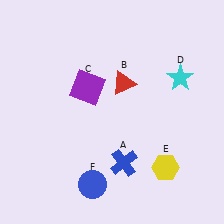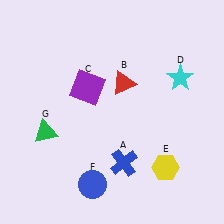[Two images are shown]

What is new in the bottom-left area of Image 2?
A green triangle (G) was added in the bottom-left area of Image 2.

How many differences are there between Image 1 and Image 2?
There is 1 difference between the two images.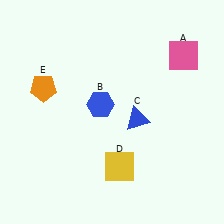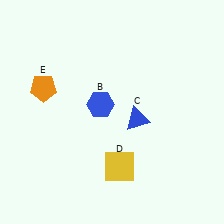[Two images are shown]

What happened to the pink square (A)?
The pink square (A) was removed in Image 2. It was in the top-right area of Image 1.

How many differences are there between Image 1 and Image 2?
There is 1 difference between the two images.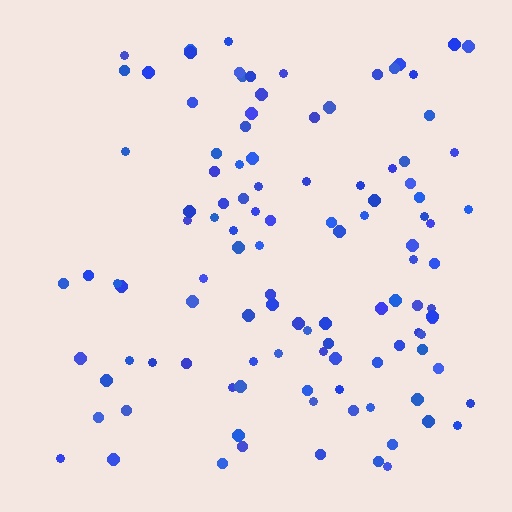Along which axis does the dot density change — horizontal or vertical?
Horizontal.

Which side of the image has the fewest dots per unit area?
The left.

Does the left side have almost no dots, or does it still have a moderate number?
Still a moderate number, just noticeably fewer than the right.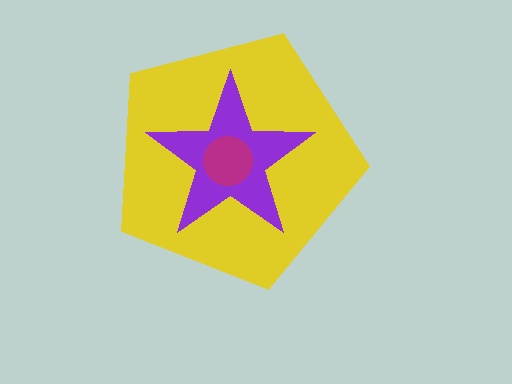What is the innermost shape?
The magenta circle.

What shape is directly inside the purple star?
The magenta circle.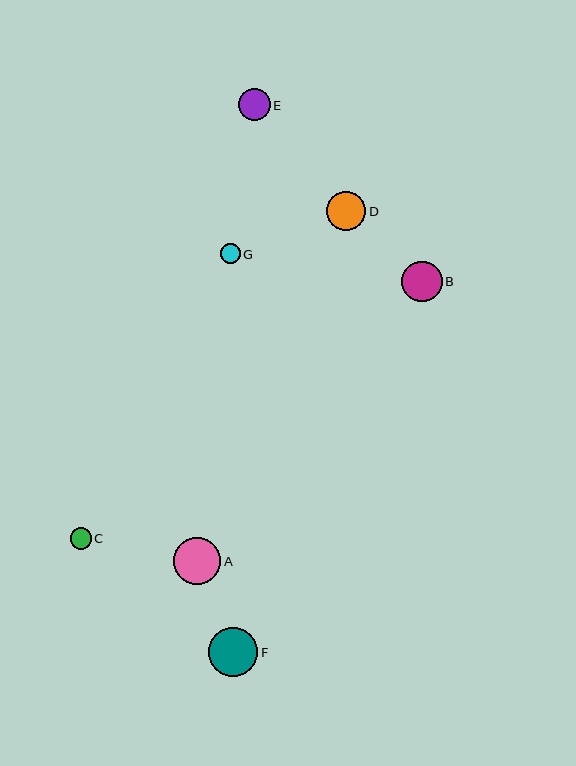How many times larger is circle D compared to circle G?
Circle D is approximately 2.0 times the size of circle G.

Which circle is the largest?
Circle F is the largest with a size of approximately 50 pixels.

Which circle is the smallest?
Circle G is the smallest with a size of approximately 19 pixels.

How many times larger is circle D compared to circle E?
Circle D is approximately 1.2 times the size of circle E.